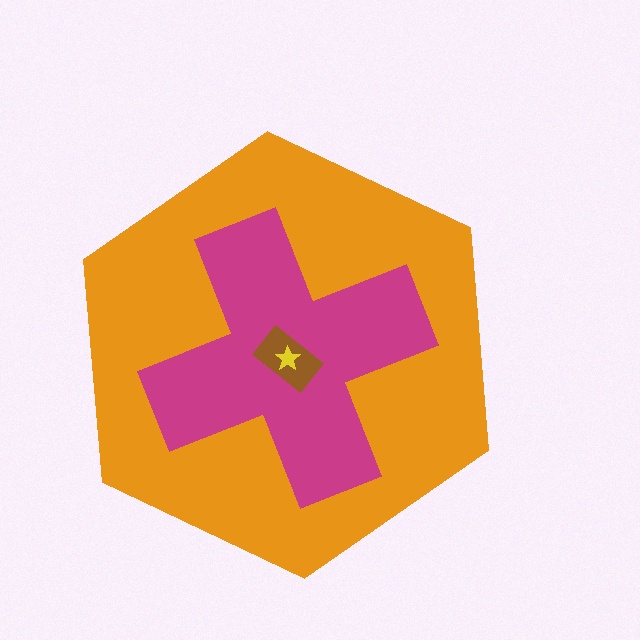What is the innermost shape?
The yellow star.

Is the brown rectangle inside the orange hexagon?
Yes.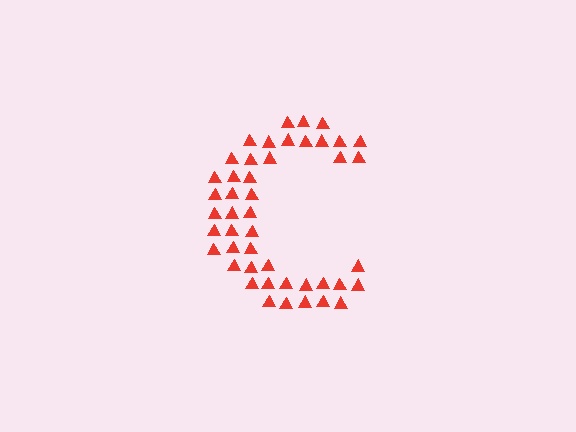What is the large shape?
The large shape is the letter C.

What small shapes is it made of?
It is made of small triangles.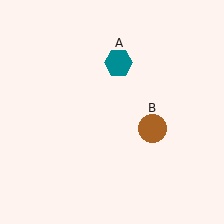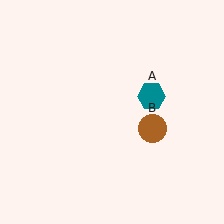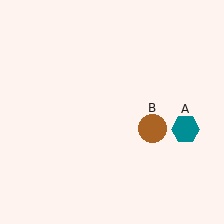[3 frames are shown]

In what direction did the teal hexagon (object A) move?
The teal hexagon (object A) moved down and to the right.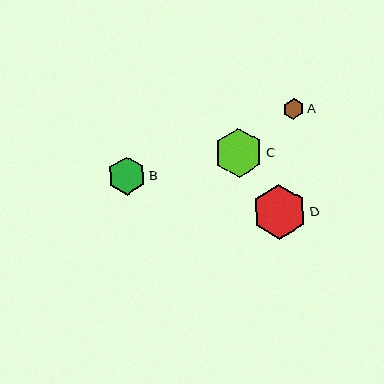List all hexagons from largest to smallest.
From largest to smallest: D, C, B, A.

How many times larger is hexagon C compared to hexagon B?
Hexagon C is approximately 1.3 times the size of hexagon B.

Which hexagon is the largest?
Hexagon D is the largest with a size of approximately 55 pixels.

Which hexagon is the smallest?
Hexagon A is the smallest with a size of approximately 21 pixels.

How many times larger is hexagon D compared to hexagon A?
Hexagon D is approximately 2.6 times the size of hexagon A.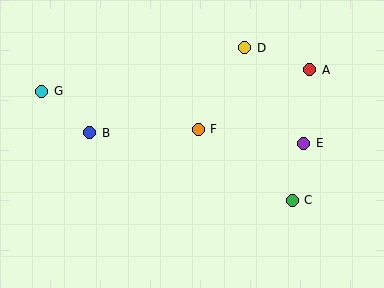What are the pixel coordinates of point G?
Point G is at (42, 91).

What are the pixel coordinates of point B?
Point B is at (90, 133).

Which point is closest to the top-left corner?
Point G is closest to the top-left corner.